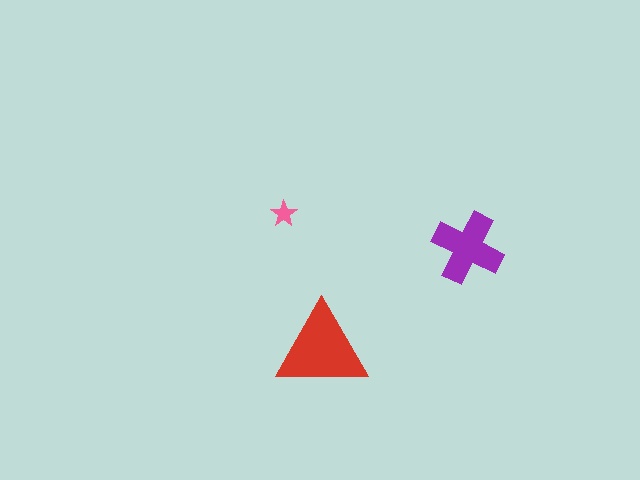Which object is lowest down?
The red triangle is bottommost.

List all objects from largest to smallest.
The red triangle, the purple cross, the pink star.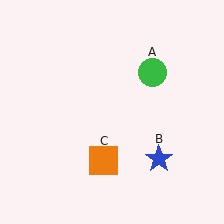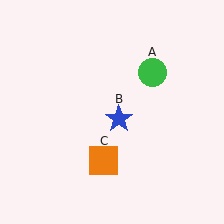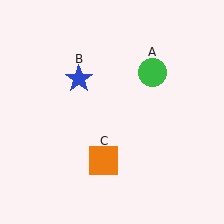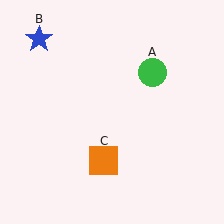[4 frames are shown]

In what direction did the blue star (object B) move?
The blue star (object B) moved up and to the left.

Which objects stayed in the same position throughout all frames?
Green circle (object A) and orange square (object C) remained stationary.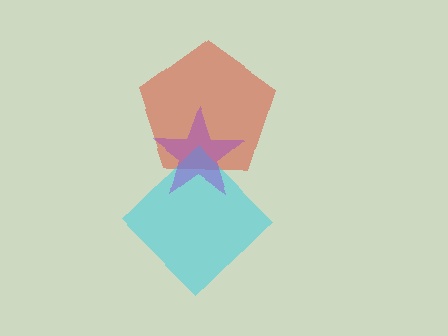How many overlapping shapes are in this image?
There are 3 overlapping shapes in the image.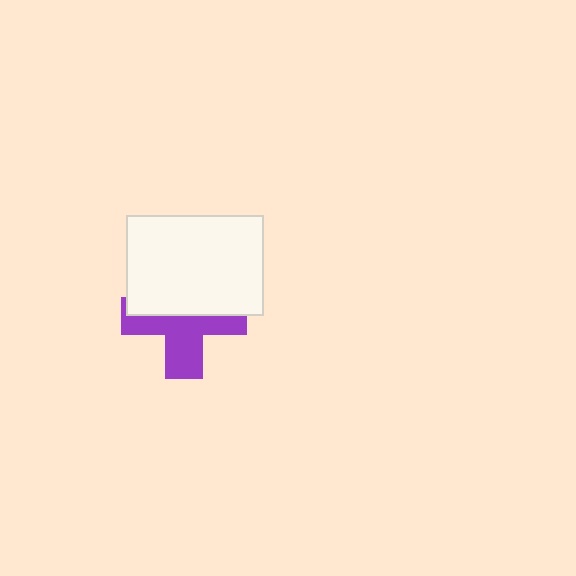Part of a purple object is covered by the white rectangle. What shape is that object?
It is a cross.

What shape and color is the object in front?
The object in front is a white rectangle.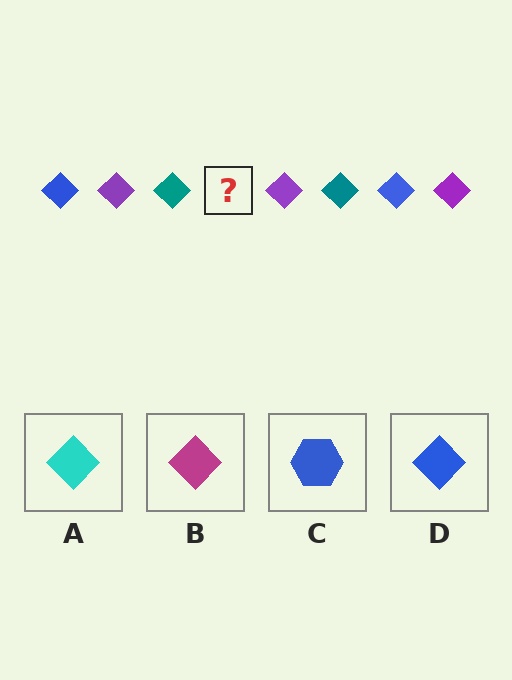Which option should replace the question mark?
Option D.